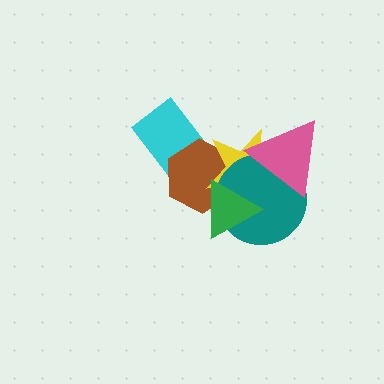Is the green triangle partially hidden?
No, no other shape covers it.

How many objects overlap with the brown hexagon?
4 objects overlap with the brown hexagon.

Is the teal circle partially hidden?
Yes, it is partially covered by another shape.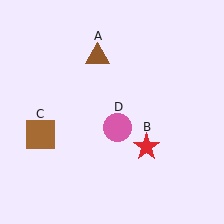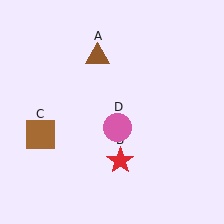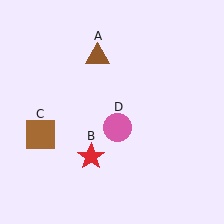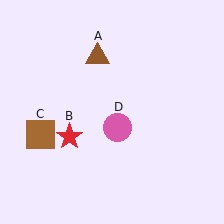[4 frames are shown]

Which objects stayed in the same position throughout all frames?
Brown triangle (object A) and brown square (object C) and pink circle (object D) remained stationary.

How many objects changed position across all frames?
1 object changed position: red star (object B).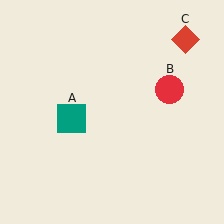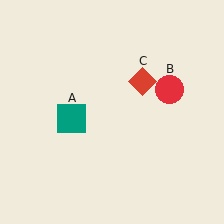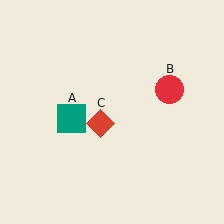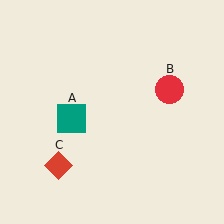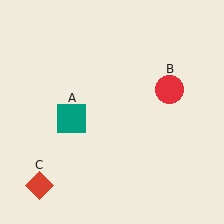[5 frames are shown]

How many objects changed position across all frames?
1 object changed position: red diamond (object C).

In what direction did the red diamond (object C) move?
The red diamond (object C) moved down and to the left.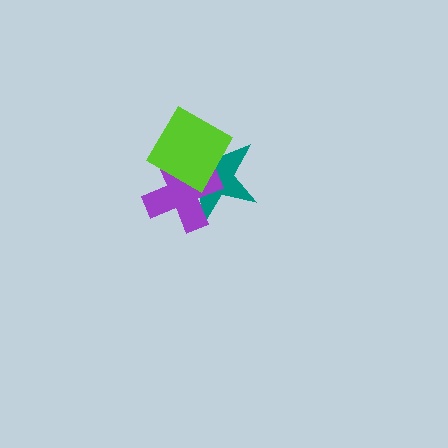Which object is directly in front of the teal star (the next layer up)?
The purple cross is directly in front of the teal star.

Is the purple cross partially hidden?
Yes, it is partially covered by another shape.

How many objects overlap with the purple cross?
2 objects overlap with the purple cross.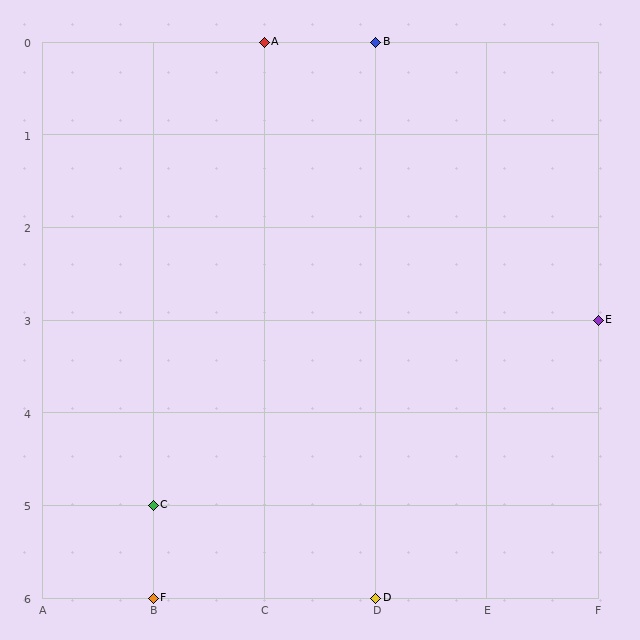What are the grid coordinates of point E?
Point E is at grid coordinates (F, 3).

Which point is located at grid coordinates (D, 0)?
Point B is at (D, 0).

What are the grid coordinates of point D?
Point D is at grid coordinates (D, 6).